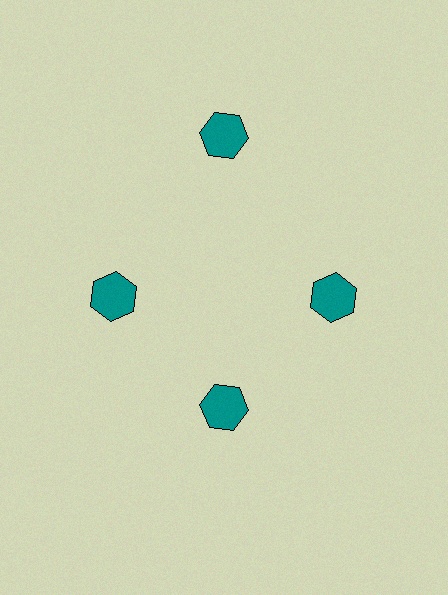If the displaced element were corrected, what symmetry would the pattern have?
It would have 4-fold rotational symmetry — the pattern would map onto itself every 90 degrees.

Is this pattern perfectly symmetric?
No. The 4 teal hexagons are arranged in a ring, but one element near the 12 o'clock position is pushed outward from the center, breaking the 4-fold rotational symmetry.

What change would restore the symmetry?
The symmetry would be restored by moving it inward, back onto the ring so that all 4 hexagons sit at equal angles and equal distance from the center.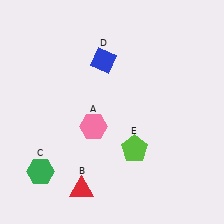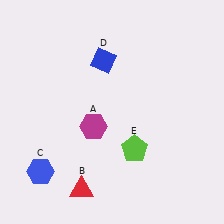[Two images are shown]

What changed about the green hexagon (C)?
In Image 1, C is green. In Image 2, it changed to blue.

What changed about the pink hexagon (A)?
In Image 1, A is pink. In Image 2, it changed to magenta.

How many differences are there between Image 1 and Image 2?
There are 2 differences between the two images.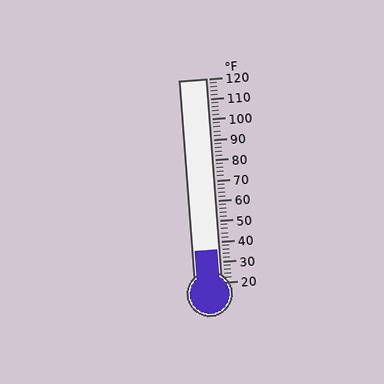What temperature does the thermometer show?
The thermometer shows approximately 36°F.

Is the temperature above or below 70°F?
The temperature is below 70°F.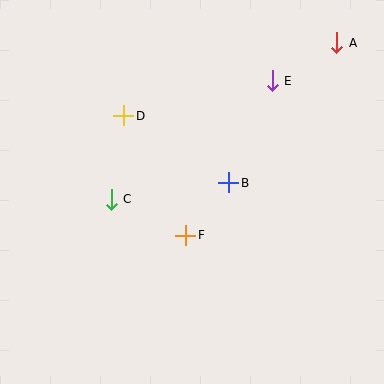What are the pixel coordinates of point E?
Point E is at (272, 81).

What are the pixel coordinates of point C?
Point C is at (111, 199).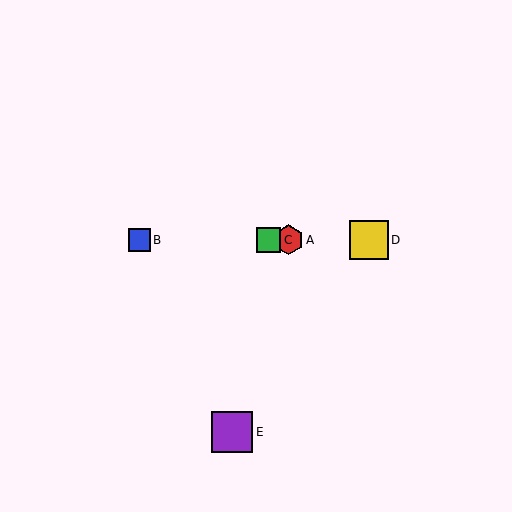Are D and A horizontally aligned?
Yes, both are at y≈240.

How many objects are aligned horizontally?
4 objects (A, B, C, D) are aligned horizontally.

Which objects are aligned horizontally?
Objects A, B, C, D are aligned horizontally.